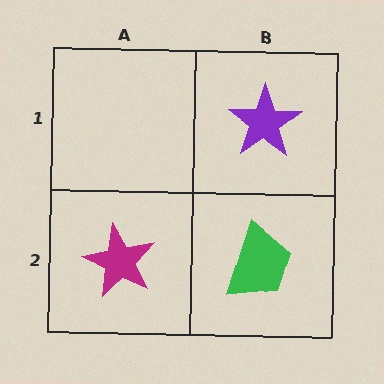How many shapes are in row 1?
1 shape.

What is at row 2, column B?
A green trapezoid.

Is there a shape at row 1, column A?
No, that cell is empty.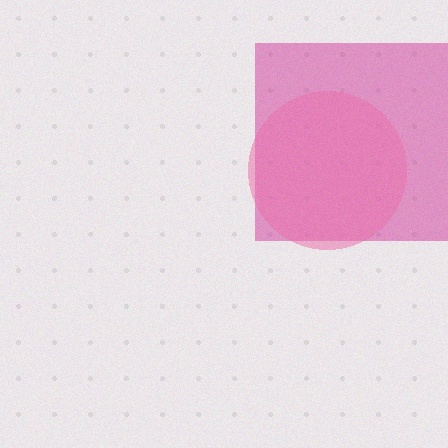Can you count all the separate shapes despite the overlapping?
Yes, there are 2 separate shapes.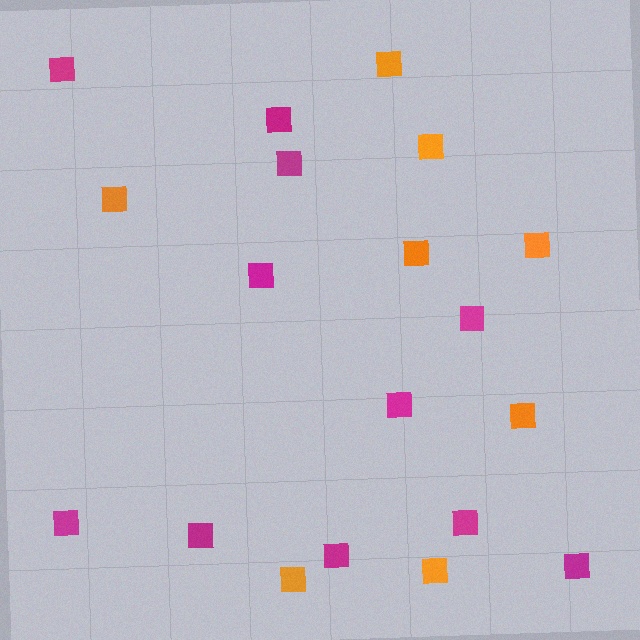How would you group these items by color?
There are 2 groups: one group of magenta squares (11) and one group of orange squares (8).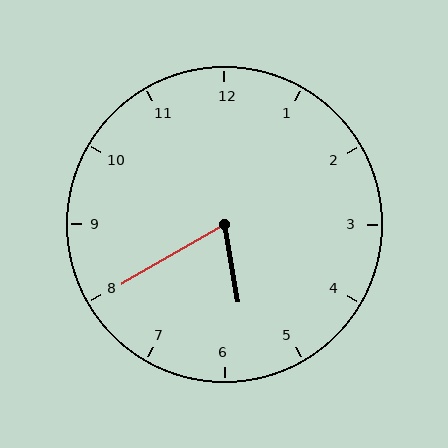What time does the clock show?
5:40.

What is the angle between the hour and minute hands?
Approximately 70 degrees.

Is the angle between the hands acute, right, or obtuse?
It is acute.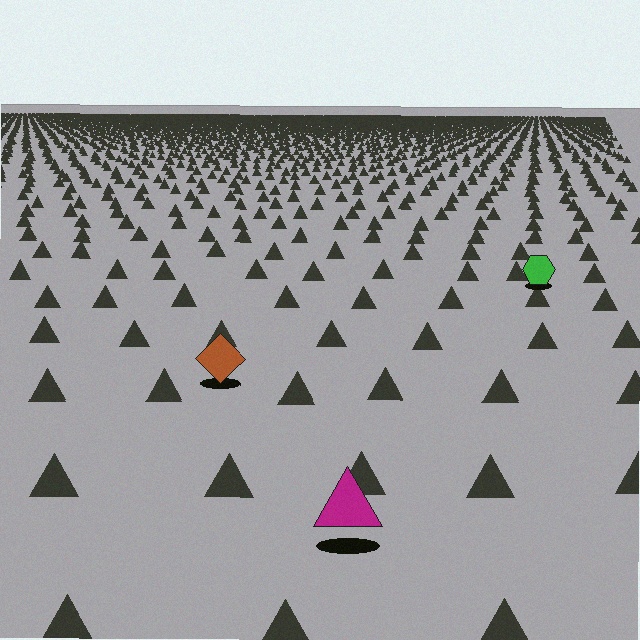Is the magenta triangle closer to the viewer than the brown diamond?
Yes. The magenta triangle is closer — you can tell from the texture gradient: the ground texture is coarser near it.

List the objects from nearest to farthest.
From nearest to farthest: the magenta triangle, the brown diamond, the green hexagon.